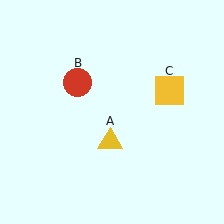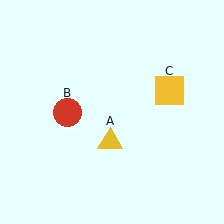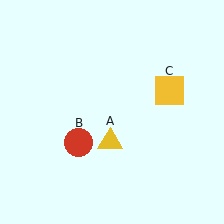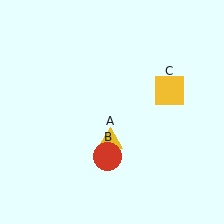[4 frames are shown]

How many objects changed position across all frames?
1 object changed position: red circle (object B).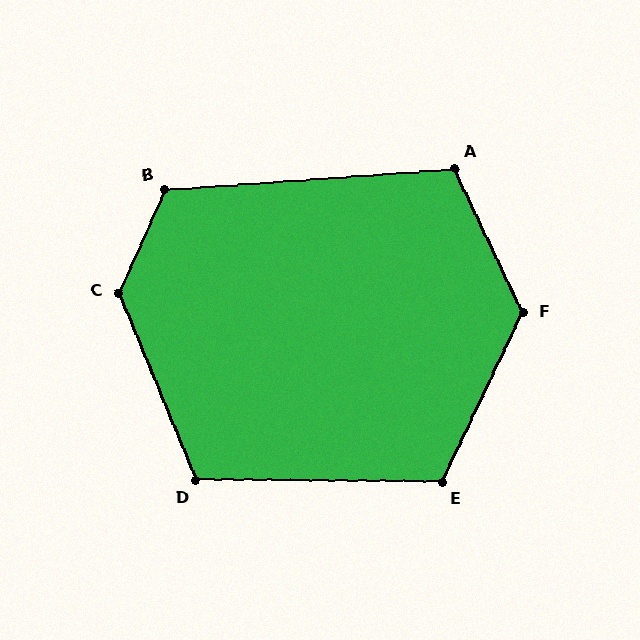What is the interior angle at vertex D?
Approximately 113 degrees (obtuse).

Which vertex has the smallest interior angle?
A, at approximately 111 degrees.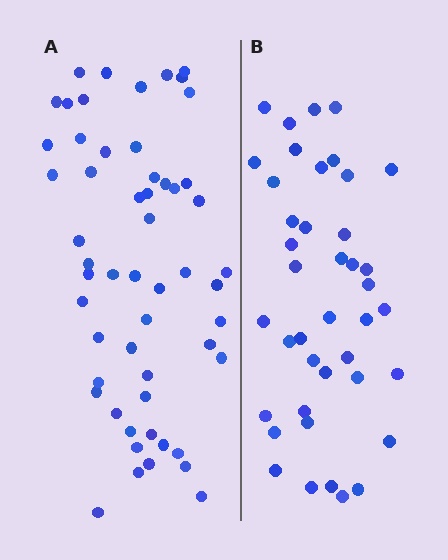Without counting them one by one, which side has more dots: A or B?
Region A (the left region) has more dots.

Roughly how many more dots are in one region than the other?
Region A has approximately 15 more dots than region B.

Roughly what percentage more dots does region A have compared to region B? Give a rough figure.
About 35% more.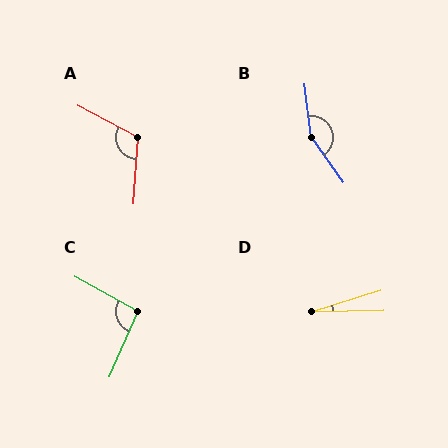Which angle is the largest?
B, at approximately 151 degrees.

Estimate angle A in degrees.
Approximately 114 degrees.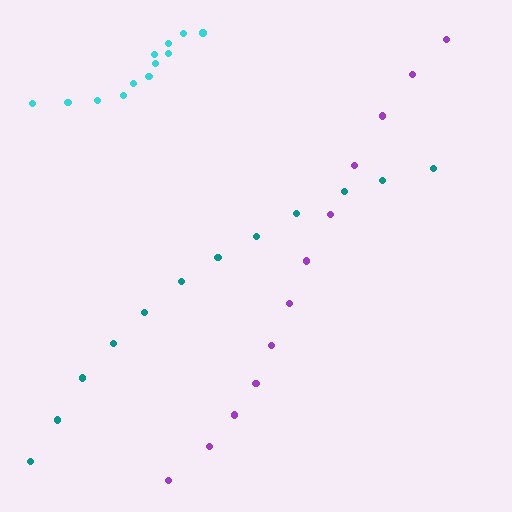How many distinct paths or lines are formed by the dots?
There are 3 distinct paths.